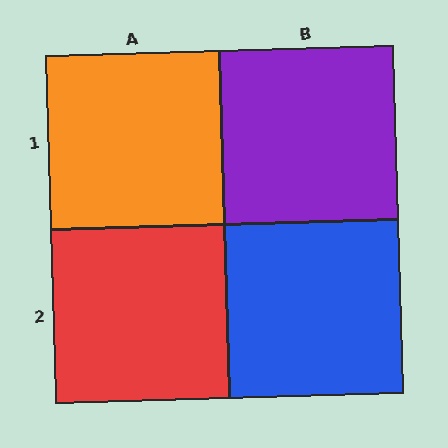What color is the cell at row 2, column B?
Blue.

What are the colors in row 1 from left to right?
Orange, purple.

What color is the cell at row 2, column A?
Red.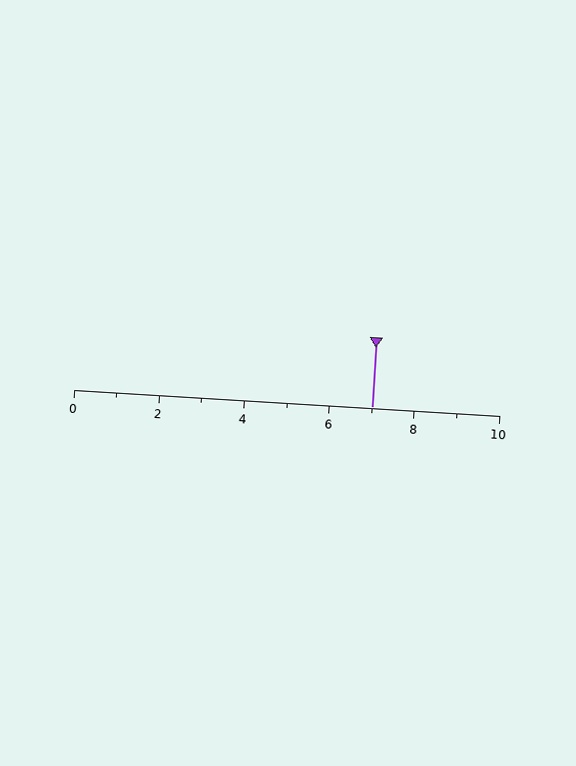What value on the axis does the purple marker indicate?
The marker indicates approximately 7.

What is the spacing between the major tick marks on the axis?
The major ticks are spaced 2 apart.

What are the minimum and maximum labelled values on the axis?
The axis runs from 0 to 10.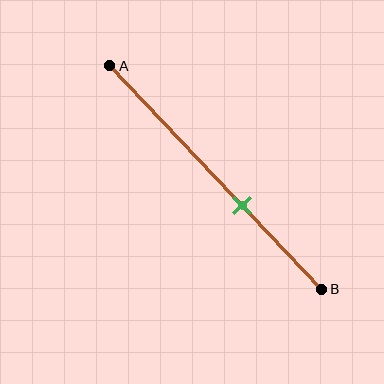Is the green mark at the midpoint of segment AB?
No, the mark is at about 60% from A, not at the 50% midpoint.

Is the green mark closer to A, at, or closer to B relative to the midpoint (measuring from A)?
The green mark is closer to point B than the midpoint of segment AB.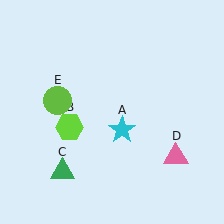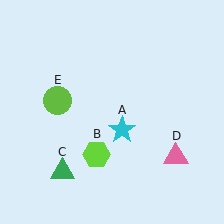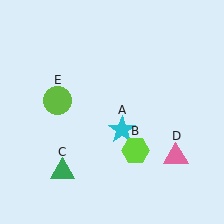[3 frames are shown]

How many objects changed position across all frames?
1 object changed position: lime hexagon (object B).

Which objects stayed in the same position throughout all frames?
Cyan star (object A) and green triangle (object C) and pink triangle (object D) and lime circle (object E) remained stationary.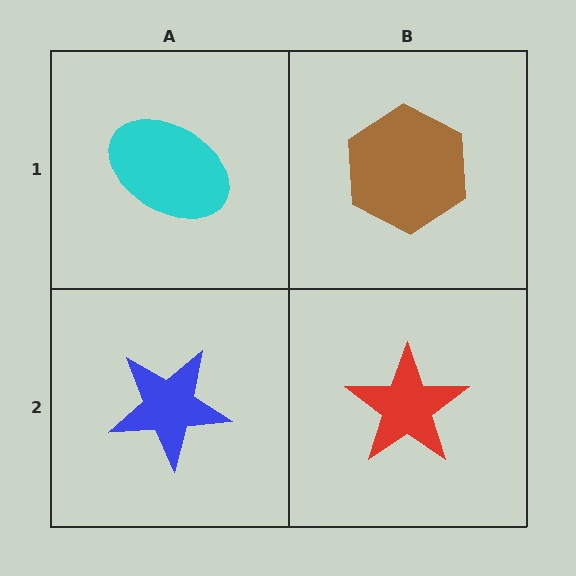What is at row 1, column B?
A brown hexagon.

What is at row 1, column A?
A cyan ellipse.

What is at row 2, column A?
A blue star.